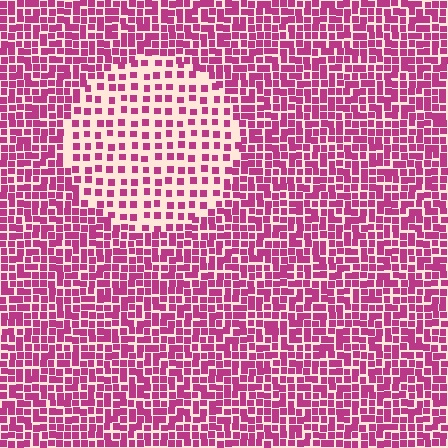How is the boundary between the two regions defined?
The boundary is defined by a change in element density (approximately 2.1x ratio). All elements are the same color, size, and shape.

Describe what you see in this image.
The image contains small magenta elements arranged at two different densities. A circle-shaped region is visible where the elements are less densely packed than the surrounding area.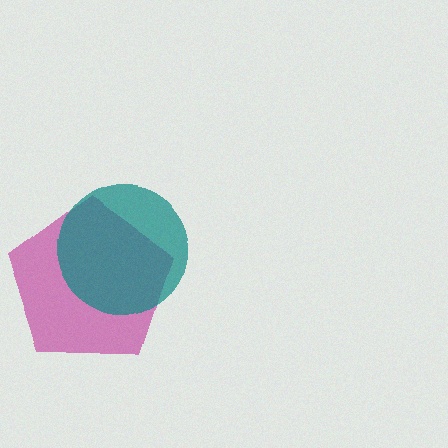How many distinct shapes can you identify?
There are 2 distinct shapes: a magenta pentagon, a teal circle.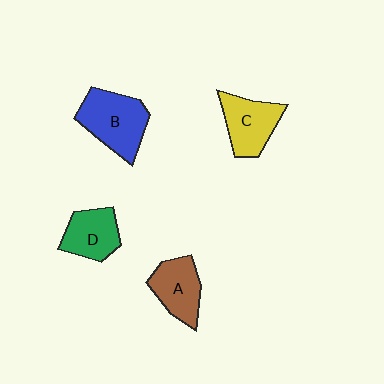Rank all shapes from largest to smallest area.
From largest to smallest: B (blue), C (yellow), A (brown), D (green).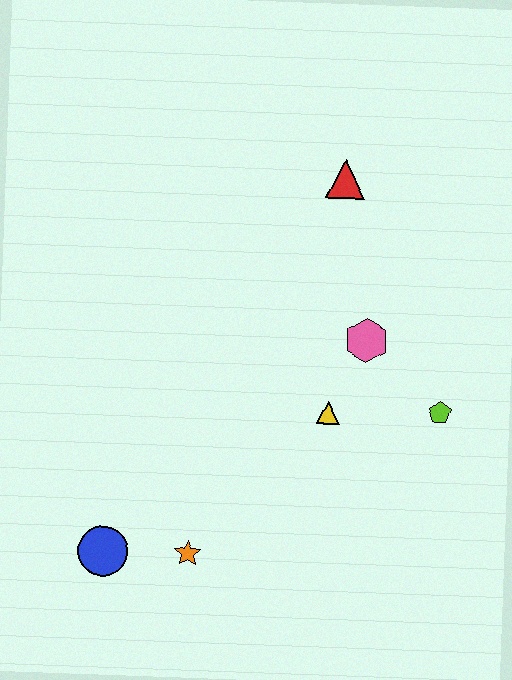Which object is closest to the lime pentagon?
The pink hexagon is closest to the lime pentagon.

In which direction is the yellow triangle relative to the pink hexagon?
The yellow triangle is below the pink hexagon.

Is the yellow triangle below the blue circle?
No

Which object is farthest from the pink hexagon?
The blue circle is farthest from the pink hexagon.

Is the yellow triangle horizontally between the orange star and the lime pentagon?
Yes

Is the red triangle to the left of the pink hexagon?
Yes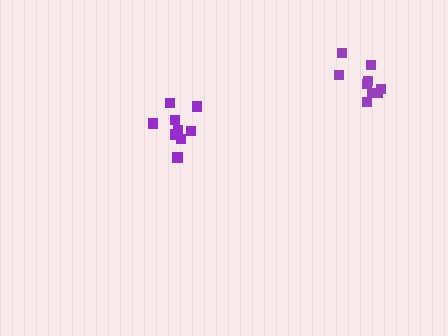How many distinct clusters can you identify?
There are 2 distinct clusters.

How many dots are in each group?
Group 1: 9 dots, Group 2: 9 dots (18 total).